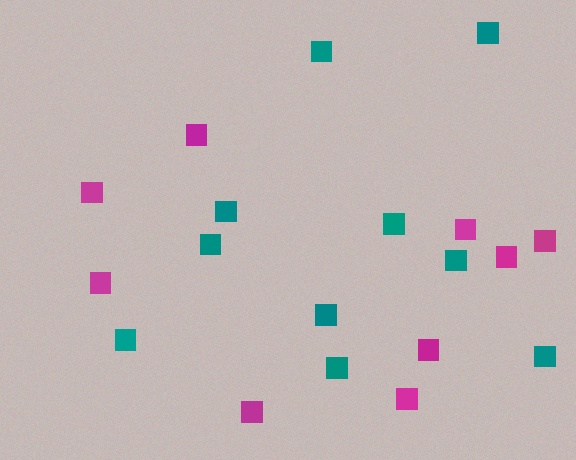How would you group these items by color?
There are 2 groups: one group of teal squares (10) and one group of magenta squares (9).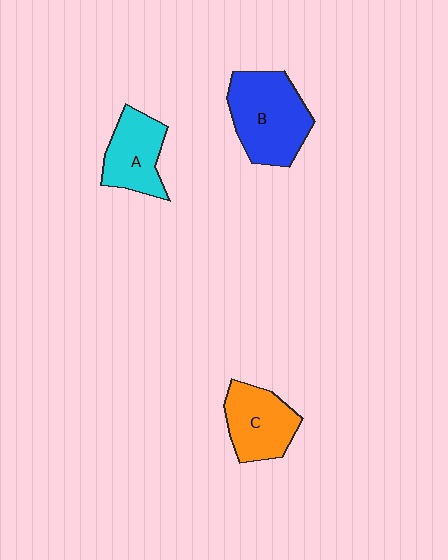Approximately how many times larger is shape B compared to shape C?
Approximately 1.4 times.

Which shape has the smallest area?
Shape A (cyan).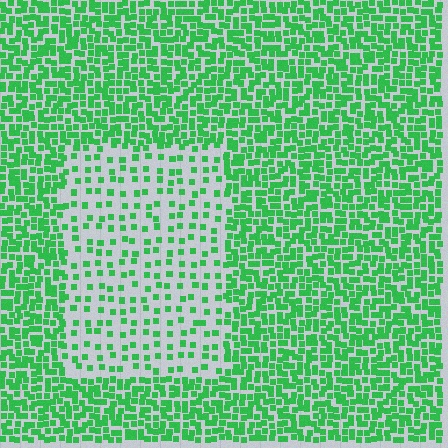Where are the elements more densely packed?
The elements are more densely packed outside the rectangle boundary.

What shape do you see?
I see a rectangle.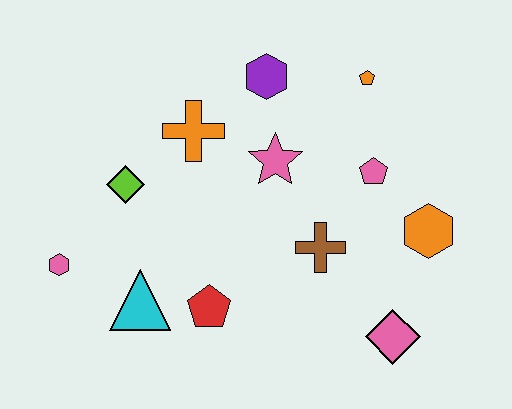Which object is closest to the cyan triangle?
The red pentagon is closest to the cyan triangle.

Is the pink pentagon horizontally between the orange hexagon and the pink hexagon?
Yes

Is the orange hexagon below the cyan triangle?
No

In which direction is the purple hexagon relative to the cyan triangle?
The purple hexagon is above the cyan triangle.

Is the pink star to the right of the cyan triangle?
Yes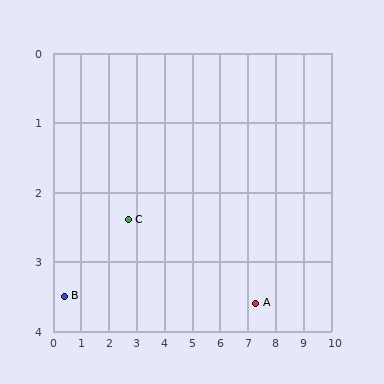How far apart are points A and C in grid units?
Points A and C are about 4.8 grid units apart.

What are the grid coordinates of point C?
Point C is at approximately (2.7, 2.4).